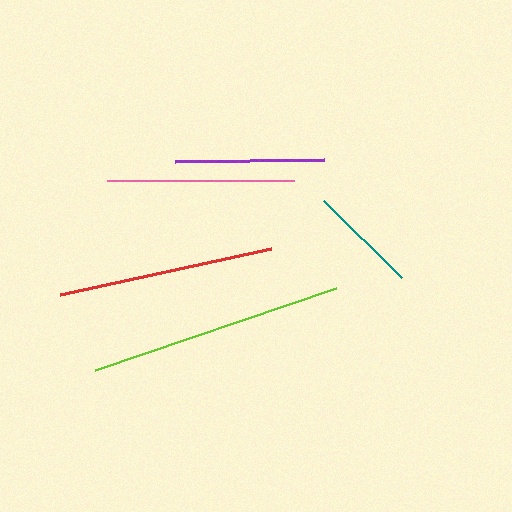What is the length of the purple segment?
The purple segment is approximately 148 pixels long.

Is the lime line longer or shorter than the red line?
The lime line is longer than the red line.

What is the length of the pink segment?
The pink segment is approximately 188 pixels long.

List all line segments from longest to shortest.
From longest to shortest: lime, red, pink, purple, teal.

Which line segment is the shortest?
The teal line is the shortest at approximately 110 pixels.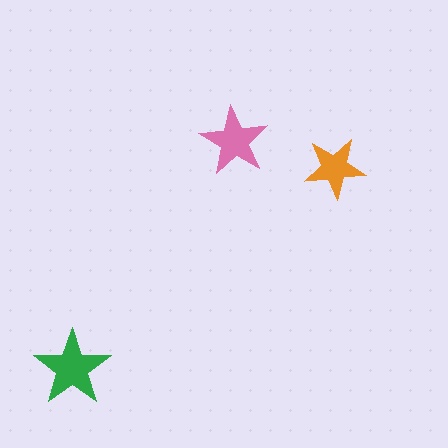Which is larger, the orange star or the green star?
The green one.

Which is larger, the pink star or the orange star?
The pink one.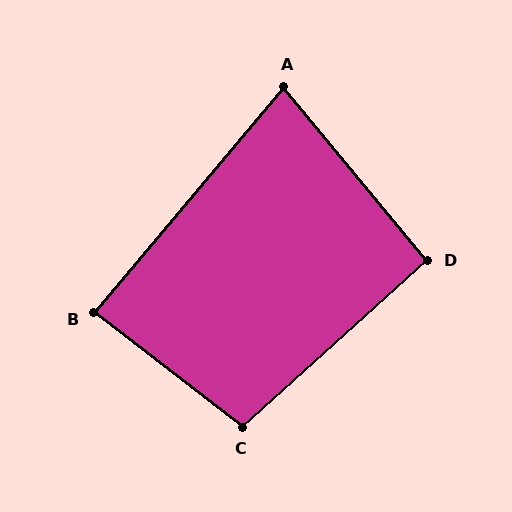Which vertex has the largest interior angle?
C, at approximately 100 degrees.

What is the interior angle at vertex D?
Approximately 92 degrees (approximately right).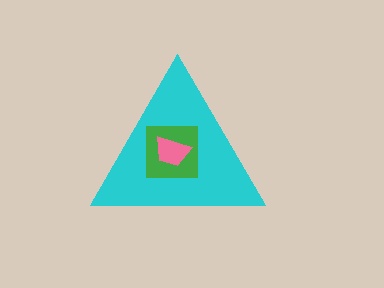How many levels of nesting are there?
3.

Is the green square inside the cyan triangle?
Yes.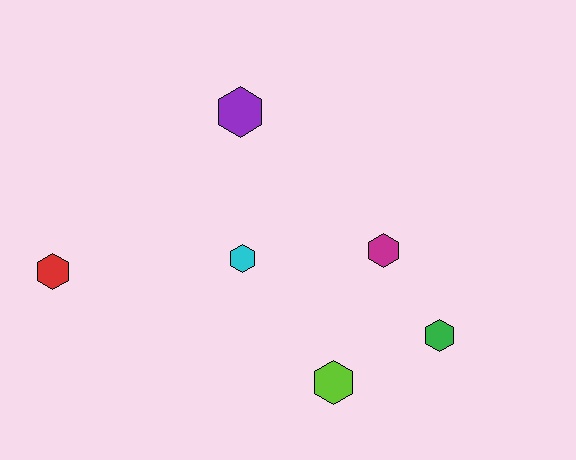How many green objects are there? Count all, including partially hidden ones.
There is 1 green object.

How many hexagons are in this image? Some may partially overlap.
There are 6 hexagons.